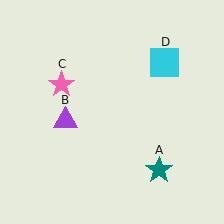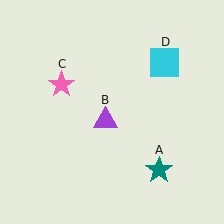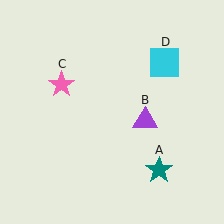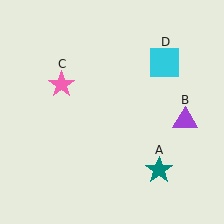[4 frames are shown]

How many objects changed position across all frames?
1 object changed position: purple triangle (object B).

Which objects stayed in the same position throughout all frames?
Teal star (object A) and pink star (object C) and cyan square (object D) remained stationary.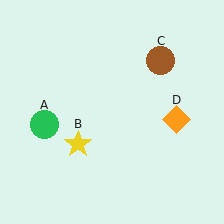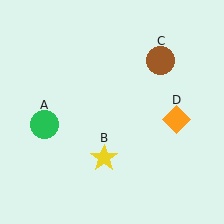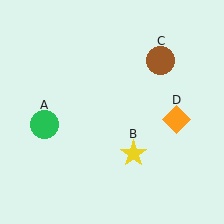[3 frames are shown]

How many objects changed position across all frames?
1 object changed position: yellow star (object B).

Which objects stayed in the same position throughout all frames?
Green circle (object A) and brown circle (object C) and orange diamond (object D) remained stationary.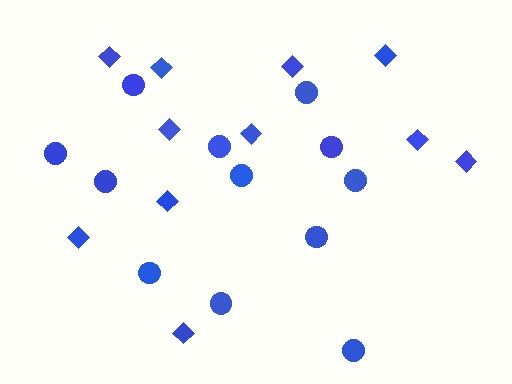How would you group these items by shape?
There are 2 groups: one group of diamonds (11) and one group of circles (12).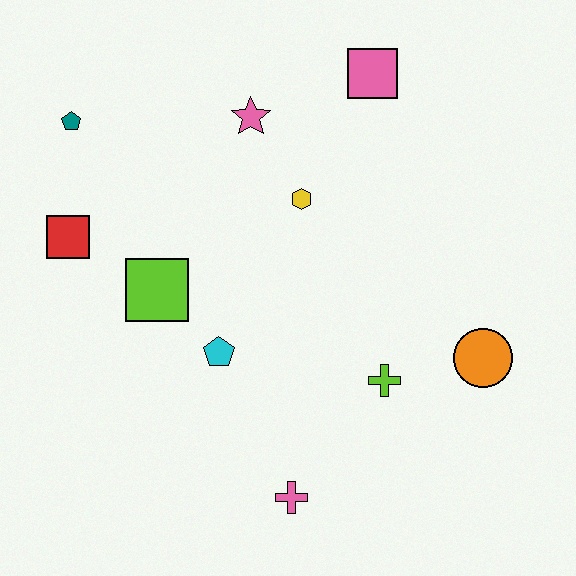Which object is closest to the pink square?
The pink star is closest to the pink square.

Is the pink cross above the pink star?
No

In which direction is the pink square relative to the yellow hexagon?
The pink square is above the yellow hexagon.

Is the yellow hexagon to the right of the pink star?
Yes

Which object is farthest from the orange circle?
The teal pentagon is farthest from the orange circle.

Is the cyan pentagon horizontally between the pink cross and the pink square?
No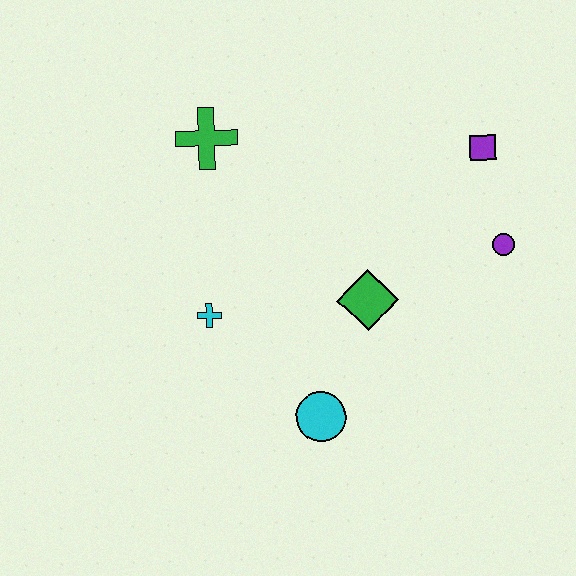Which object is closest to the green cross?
The cyan cross is closest to the green cross.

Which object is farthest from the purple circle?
The green cross is farthest from the purple circle.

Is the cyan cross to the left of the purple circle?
Yes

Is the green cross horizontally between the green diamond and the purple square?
No